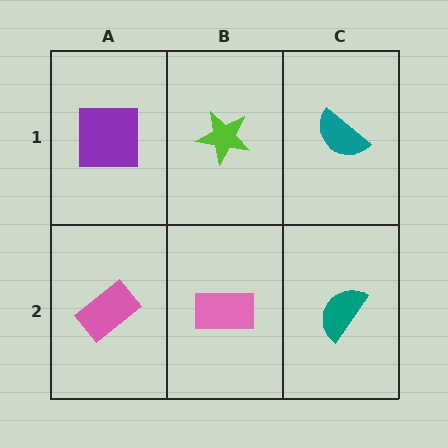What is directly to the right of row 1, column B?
A teal semicircle.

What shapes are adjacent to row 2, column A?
A purple square (row 1, column A), a pink rectangle (row 2, column B).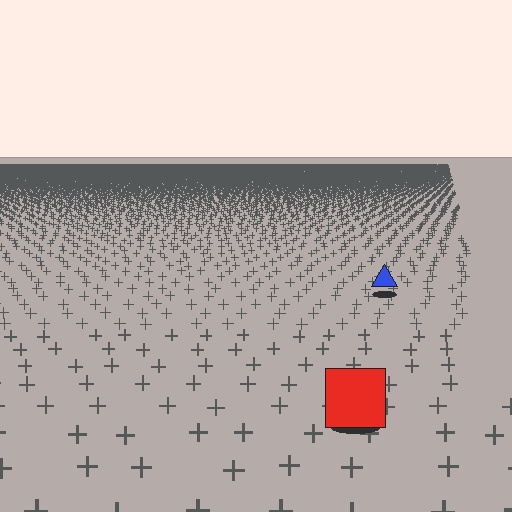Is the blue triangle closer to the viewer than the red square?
No. The red square is closer — you can tell from the texture gradient: the ground texture is coarser near it.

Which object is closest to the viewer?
The red square is closest. The texture marks near it are larger and more spread out.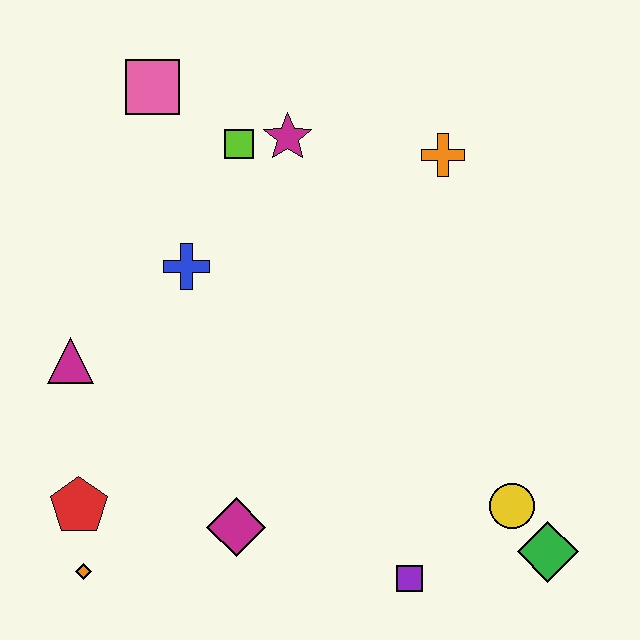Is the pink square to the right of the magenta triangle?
Yes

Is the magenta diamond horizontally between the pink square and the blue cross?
No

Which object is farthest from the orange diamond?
The orange cross is farthest from the orange diamond.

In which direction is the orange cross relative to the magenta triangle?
The orange cross is to the right of the magenta triangle.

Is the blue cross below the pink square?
Yes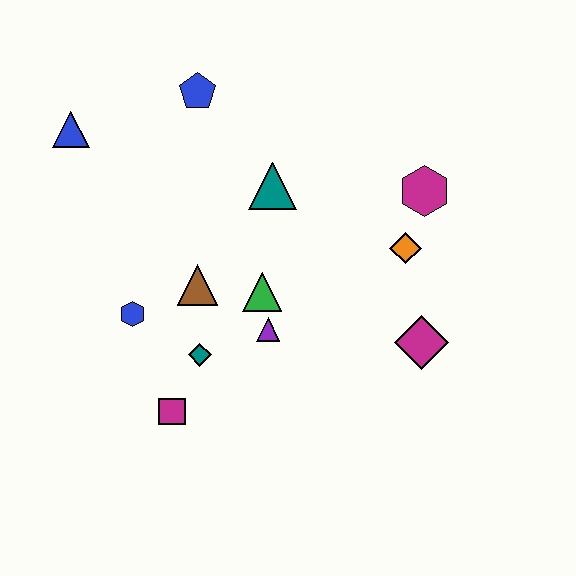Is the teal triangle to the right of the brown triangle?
Yes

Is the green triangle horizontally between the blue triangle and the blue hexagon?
No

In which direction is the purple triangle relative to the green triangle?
The purple triangle is below the green triangle.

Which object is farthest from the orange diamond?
The blue triangle is farthest from the orange diamond.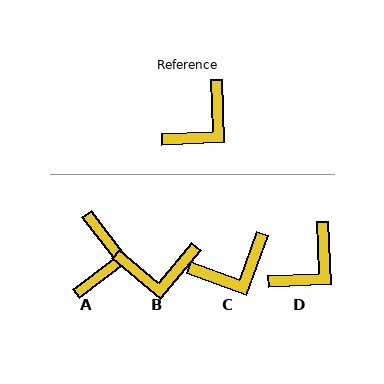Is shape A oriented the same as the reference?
No, it is off by about 35 degrees.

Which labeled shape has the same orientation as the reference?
D.